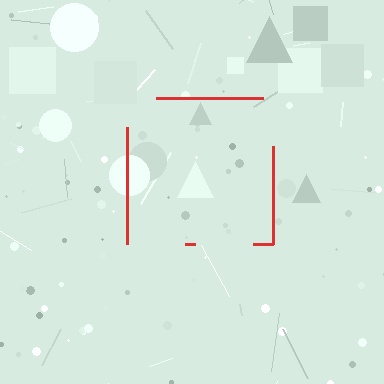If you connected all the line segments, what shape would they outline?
They would outline a square.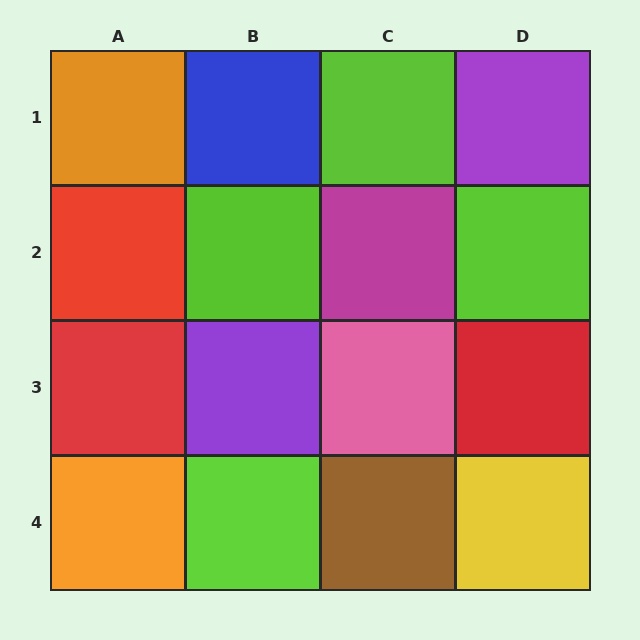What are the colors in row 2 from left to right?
Red, lime, magenta, lime.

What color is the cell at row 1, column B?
Blue.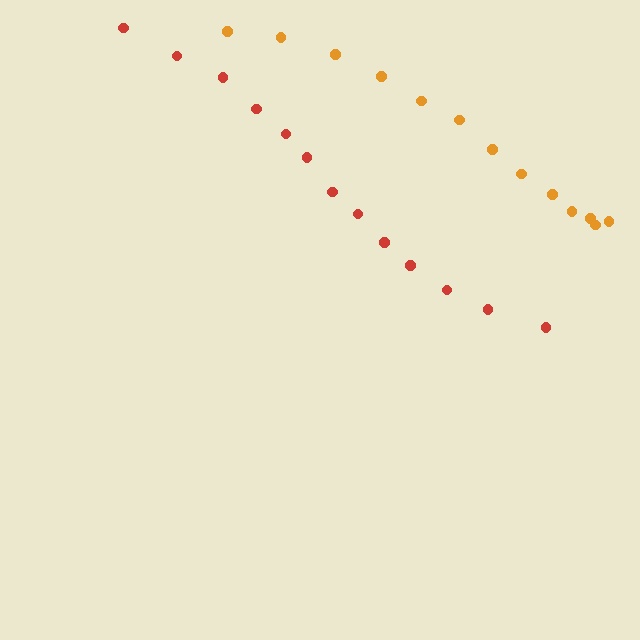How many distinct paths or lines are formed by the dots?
There are 2 distinct paths.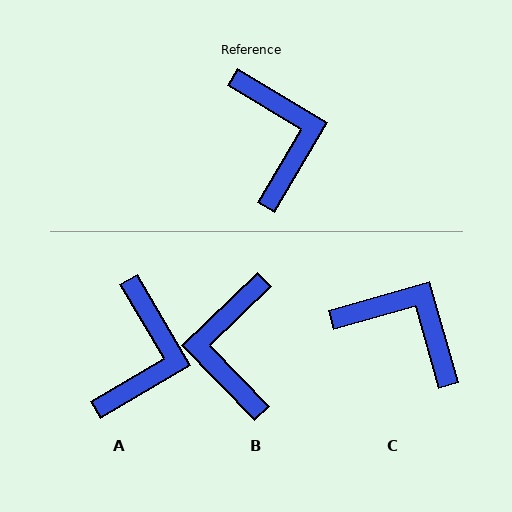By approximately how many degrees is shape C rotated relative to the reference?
Approximately 47 degrees counter-clockwise.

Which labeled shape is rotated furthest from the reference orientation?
B, about 165 degrees away.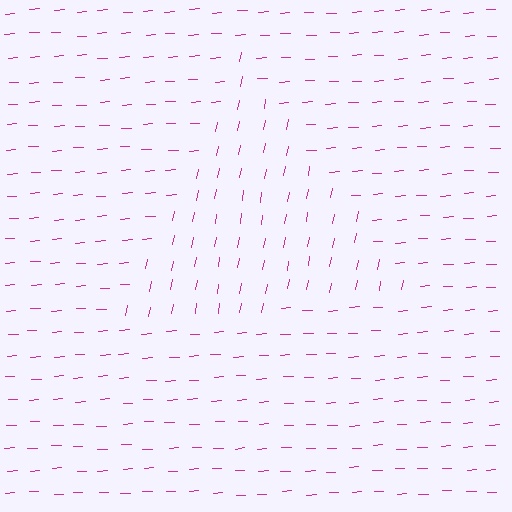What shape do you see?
I see a triangle.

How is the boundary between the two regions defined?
The boundary is defined purely by a change in line orientation (approximately 76 degrees difference). All lines are the same color and thickness.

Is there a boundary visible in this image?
Yes, there is a texture boundary formed by a change in line orientation.